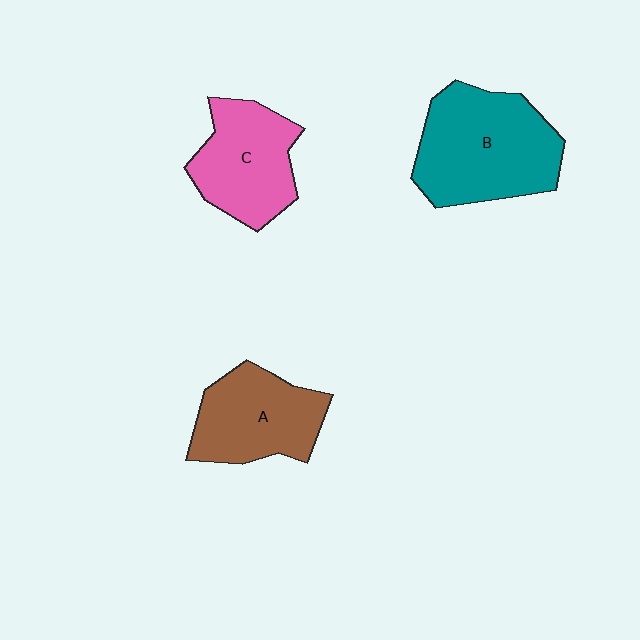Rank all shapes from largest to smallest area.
From largest to smallest: B (teal), C (pink), A (brown).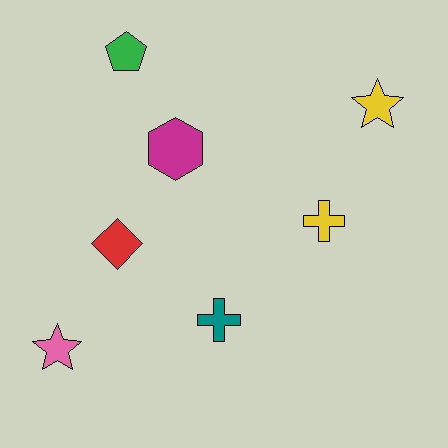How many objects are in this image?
There are 7 objects.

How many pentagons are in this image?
There is 1 pentagon.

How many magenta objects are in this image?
There is 1 magenta object.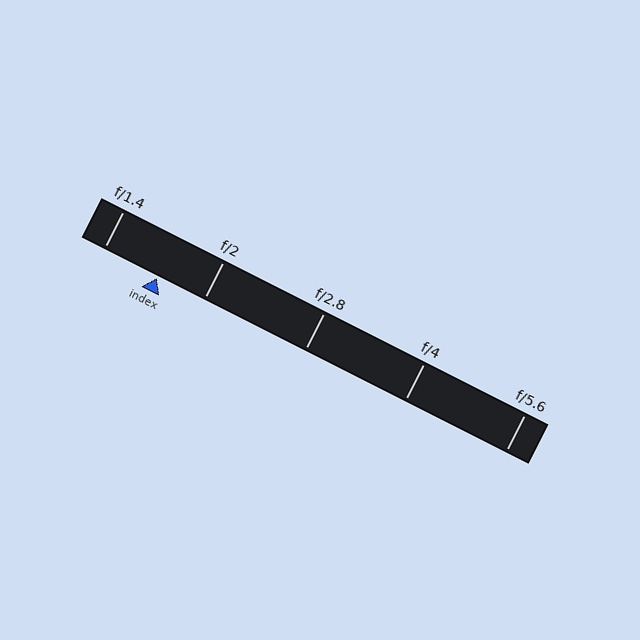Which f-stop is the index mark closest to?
The index mark is closest to f/2.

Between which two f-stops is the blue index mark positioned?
The index mark is between f/1.4 and f/2.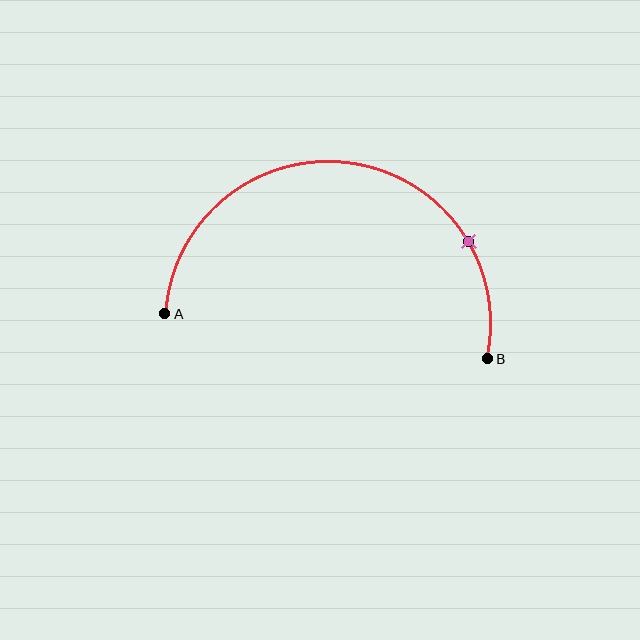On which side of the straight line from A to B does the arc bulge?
The arc bulges above the straight line connecting A and B.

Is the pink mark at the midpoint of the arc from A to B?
No. The pink mark lies on the arc but is closer to endpoint B. The arc midpoint would be at the point on the curve equidistant along the arc from both A and B.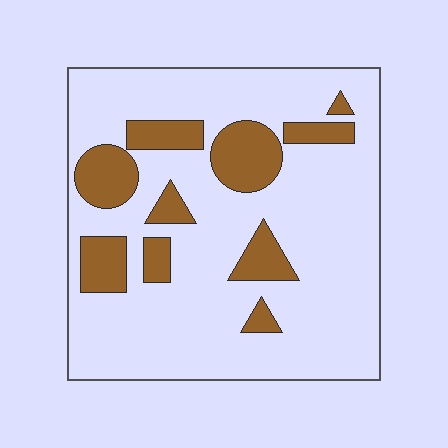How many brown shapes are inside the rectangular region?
10.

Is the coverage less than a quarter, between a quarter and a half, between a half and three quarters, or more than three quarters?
Less than a quarter.